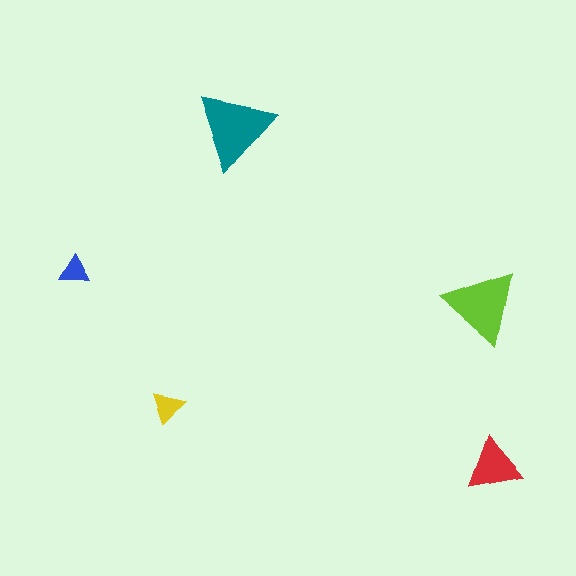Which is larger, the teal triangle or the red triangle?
The teal one.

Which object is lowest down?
The red triangle is bottommost.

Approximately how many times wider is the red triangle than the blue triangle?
About 2 times wider.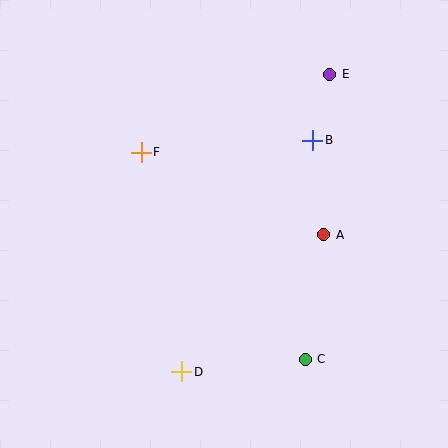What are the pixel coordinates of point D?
Point D is at (182, 372).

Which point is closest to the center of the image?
Point A at (324, 235) is closest to the center.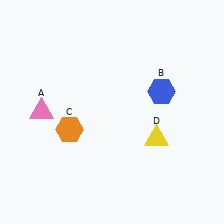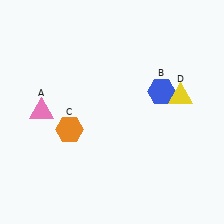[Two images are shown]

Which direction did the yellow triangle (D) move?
The yellow triangle (D) moved up.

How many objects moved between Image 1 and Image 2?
1 object moved between the two images.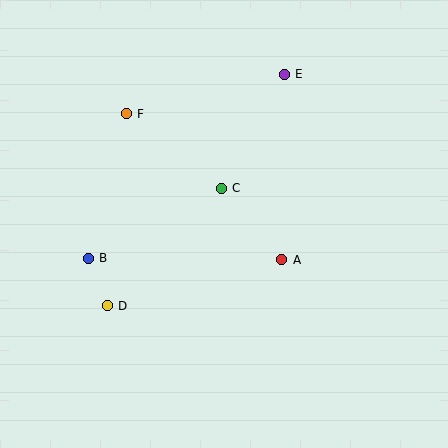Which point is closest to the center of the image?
Point C at (221, 188) is closest to the center.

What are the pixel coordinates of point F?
Point F is at (126, 114).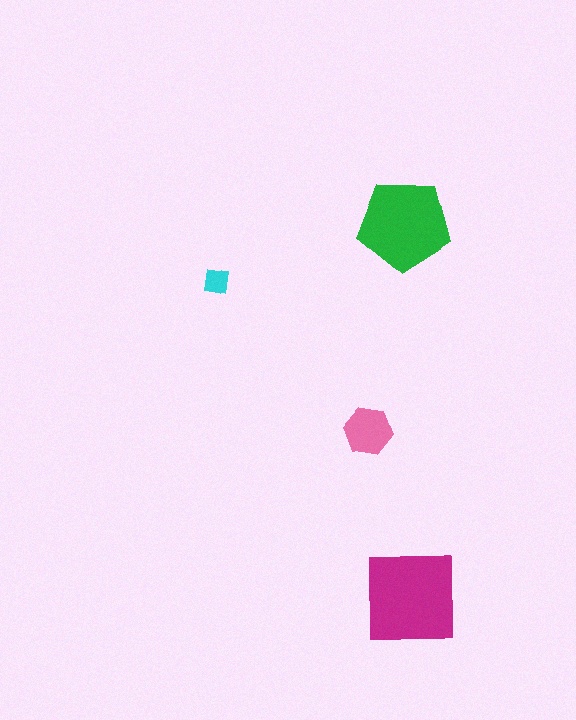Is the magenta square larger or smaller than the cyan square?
Larger.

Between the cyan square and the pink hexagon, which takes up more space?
The pink hexagon.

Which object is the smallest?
The cyan square.